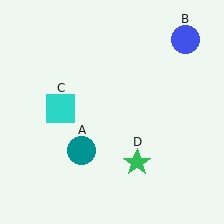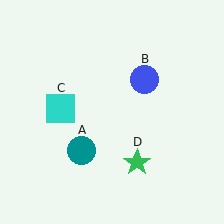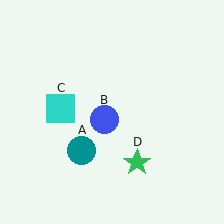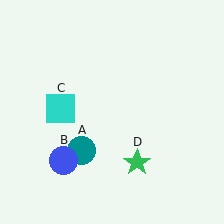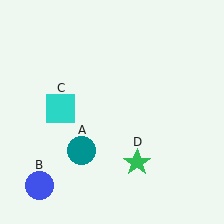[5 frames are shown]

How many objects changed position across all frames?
1 object changed position: blue circle (object B).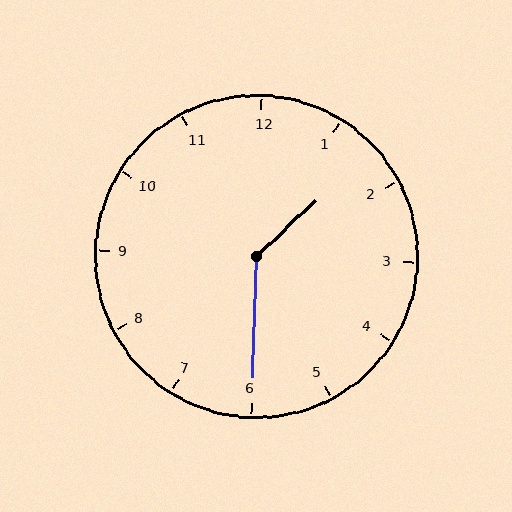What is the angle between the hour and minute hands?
Approximately 135 degrees.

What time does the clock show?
1:30.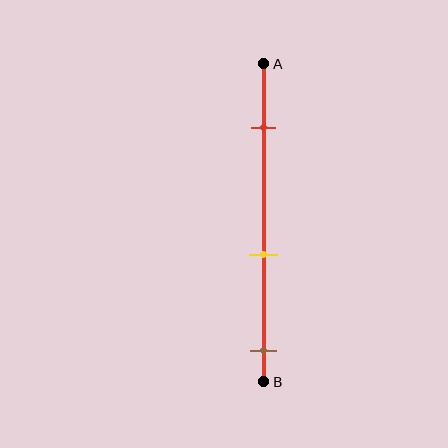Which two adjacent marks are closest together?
The yellow and brown marks are the closest adjacent pair.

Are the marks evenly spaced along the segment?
Yes, the marks are approximately evenly spaced.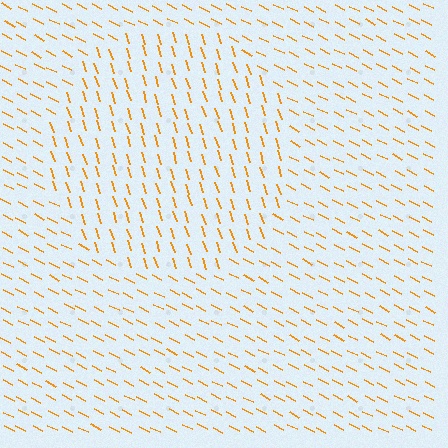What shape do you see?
I see a circle.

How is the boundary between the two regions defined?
The boundary is defined purely by a change in line orientation (approximately 45 degrees difference). All lines are the same color and thickness.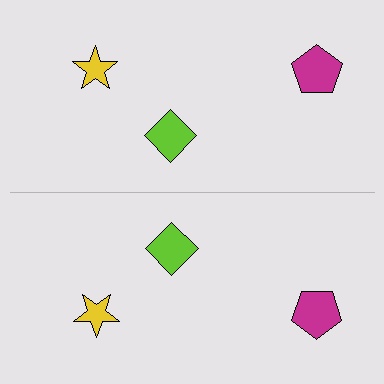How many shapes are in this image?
There are 6 shapes in this image.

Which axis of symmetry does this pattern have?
The pattern has a horizontal axis of symmetry running through the center of the image.